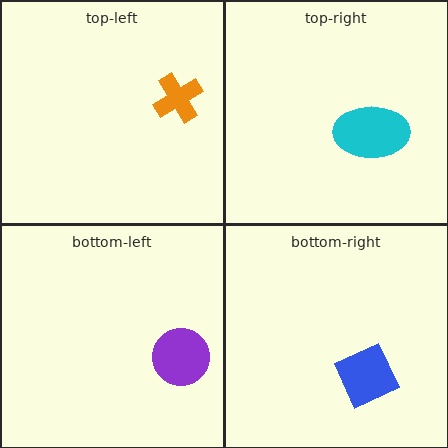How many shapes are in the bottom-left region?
1.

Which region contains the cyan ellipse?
The top-right region.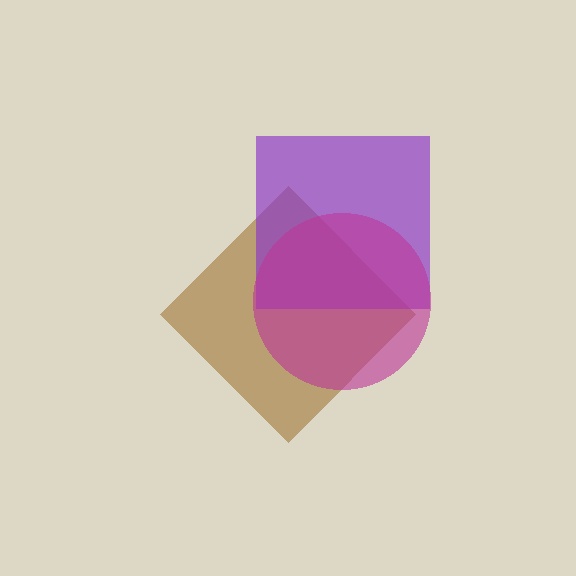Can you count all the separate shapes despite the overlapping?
Yes, there are 3 separate shapes.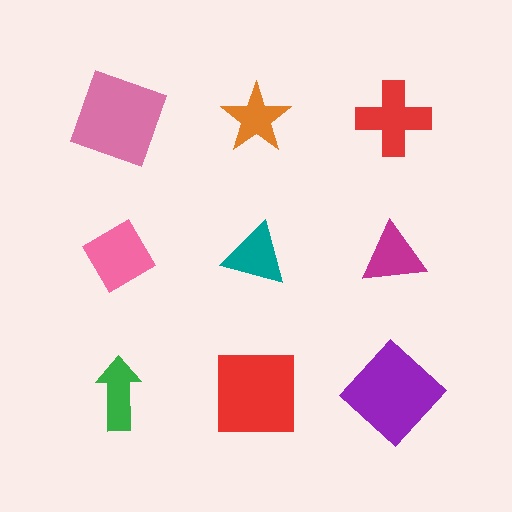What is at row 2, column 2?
A teal triangle.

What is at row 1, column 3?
A red cross.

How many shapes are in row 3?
3 shapes.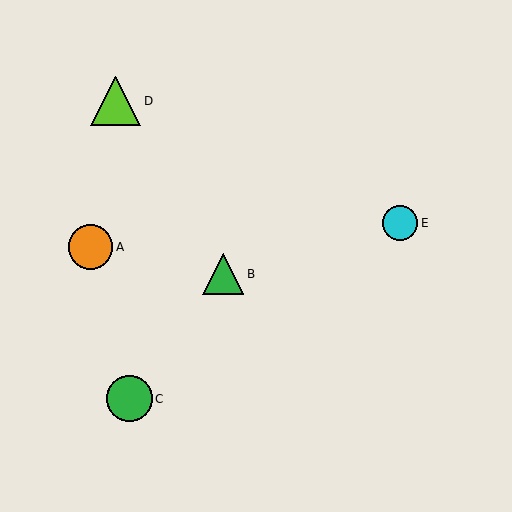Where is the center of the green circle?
The center of the green circle is at (130, 399).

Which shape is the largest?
The lime triangle (labeled D) is the largest.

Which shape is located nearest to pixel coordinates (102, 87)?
The lime triangle (labeled D) at (116, 101) is nearest to that location.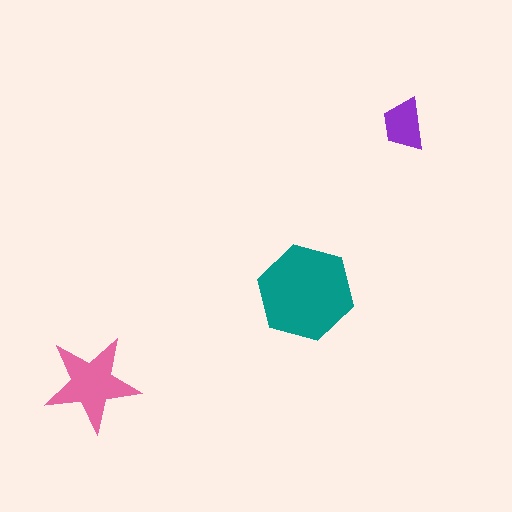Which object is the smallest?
The purple trapezoid.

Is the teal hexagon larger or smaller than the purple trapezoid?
Larger.